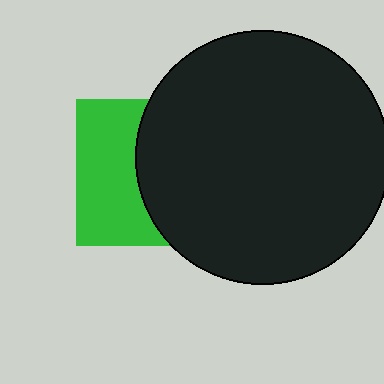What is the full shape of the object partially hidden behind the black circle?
The partially hidden object is a green square.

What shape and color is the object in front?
The object in front is a black circle.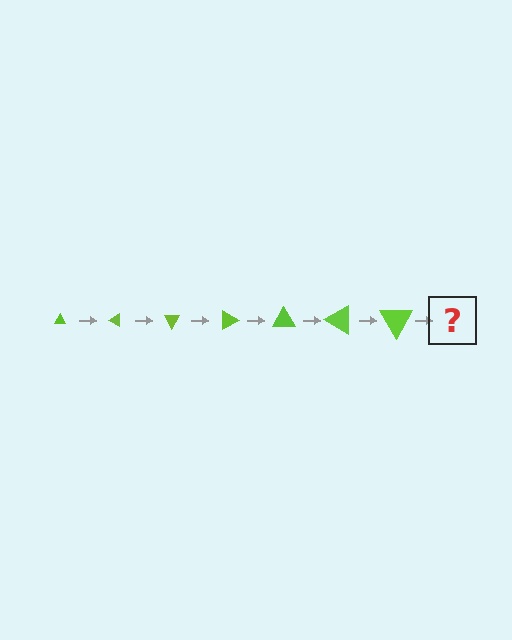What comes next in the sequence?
The next element should be a triangle, larger than the previous one and rotated 210 degrees from the start.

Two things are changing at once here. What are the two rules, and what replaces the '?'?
The two rules are that the triangle grows larger each step and it rotates 30 degrees each step. The '?' should be a triangle, larger than the previous one and rotated 210 degrees from the start.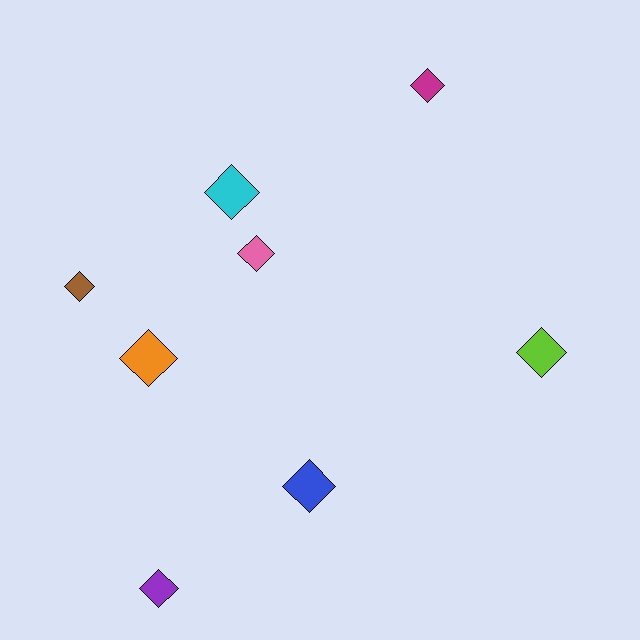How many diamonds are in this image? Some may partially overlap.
There are 8 diamonds.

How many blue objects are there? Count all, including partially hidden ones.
There is 1 blue object.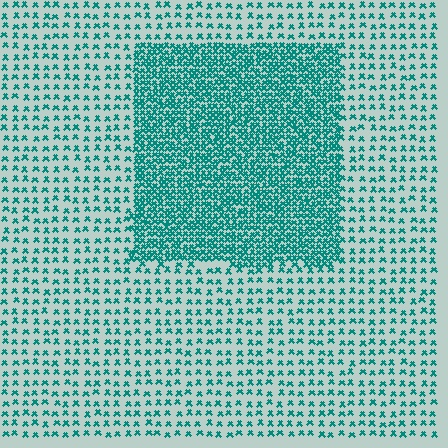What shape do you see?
I see a rectangle.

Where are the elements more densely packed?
The elements are more densely packed inside the rectangle boundary.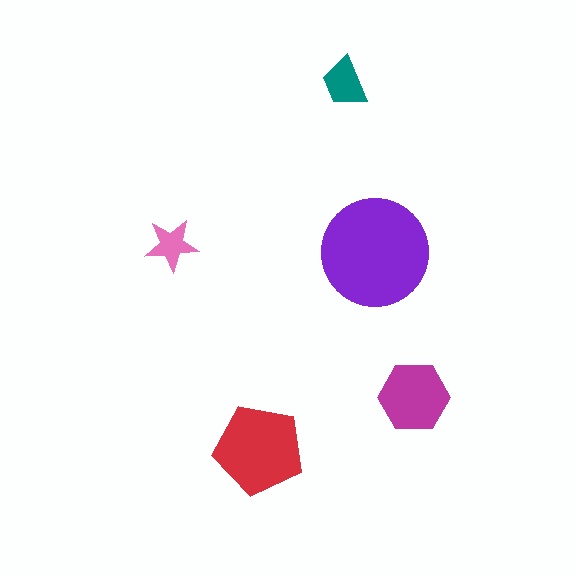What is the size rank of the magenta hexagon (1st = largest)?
3rd.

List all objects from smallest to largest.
The pink star, the teal trapezoid, the magenta hexagon, the red pentagon, the purple circle.